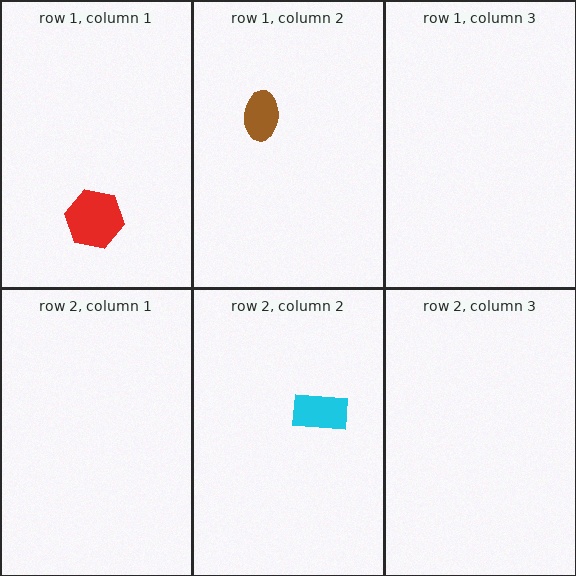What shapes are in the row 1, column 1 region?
The red hexagon.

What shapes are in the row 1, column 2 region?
The brown ellipse.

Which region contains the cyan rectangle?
The row 2, column 2 region.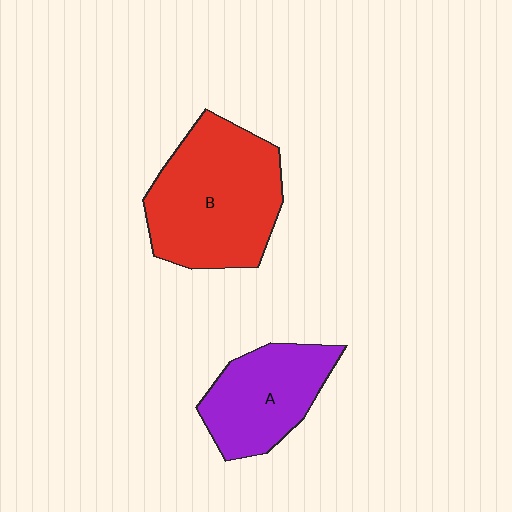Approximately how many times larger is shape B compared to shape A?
Approximately 1.5 times.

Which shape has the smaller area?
Shape A (purple).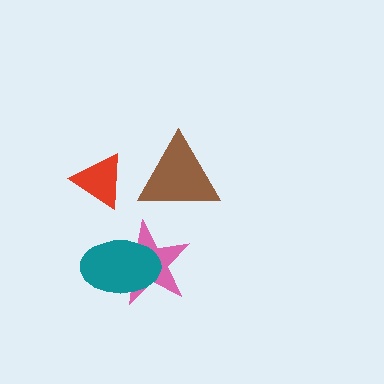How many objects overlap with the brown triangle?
0 objects overlap with the brown triangle.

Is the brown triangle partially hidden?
No, no other shape covers it.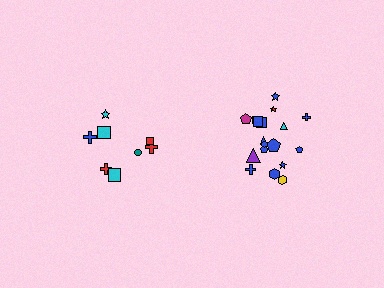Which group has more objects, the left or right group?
The right group.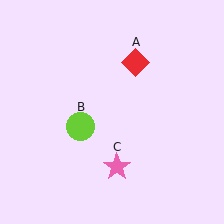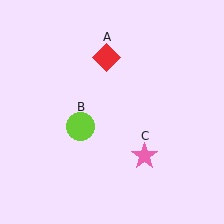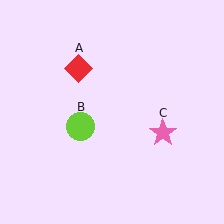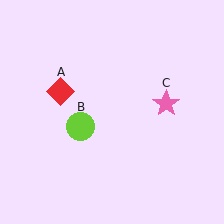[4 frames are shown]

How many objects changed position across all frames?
2 objects changed position: red diamond (object A), pink star (object C).